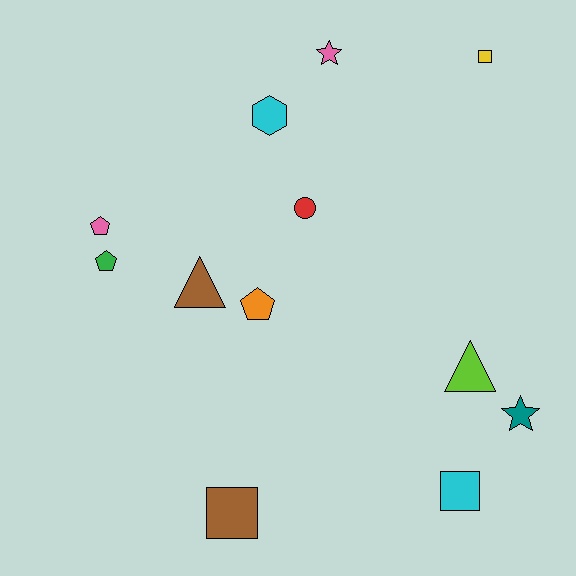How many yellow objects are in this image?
There is 1 yellow object.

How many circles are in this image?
There is 1 circle.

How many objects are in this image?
There are 12 objects.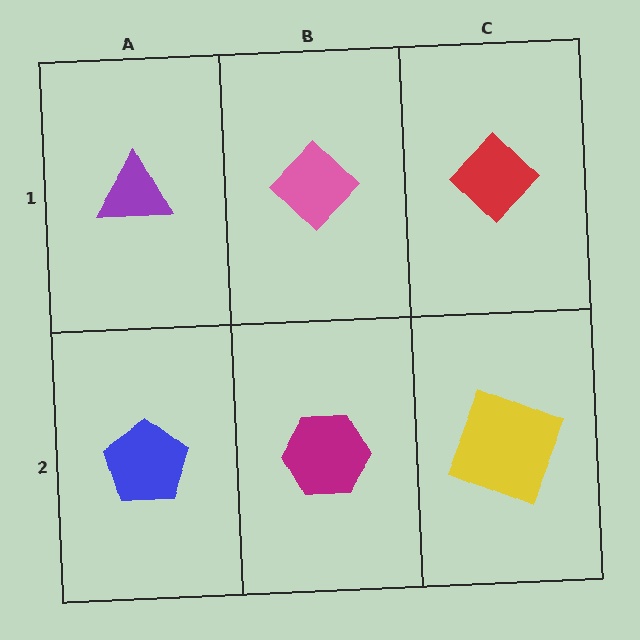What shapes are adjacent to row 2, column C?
A red diamond (row 1, column C), a magenta hexagon (row 2, column B).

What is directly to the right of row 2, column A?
A magenta hexagon.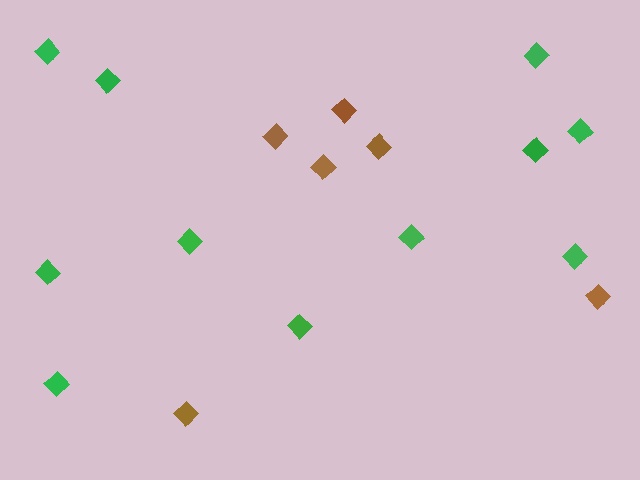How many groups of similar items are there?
There are 2 groups: one group of green diamonds (11) and one group of brown diamonds (6).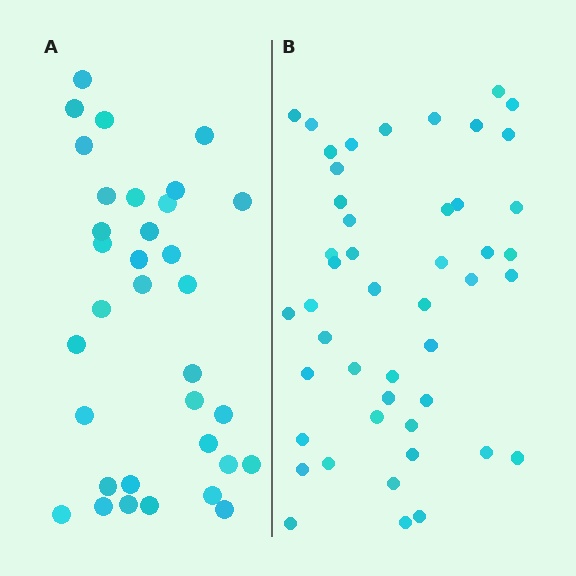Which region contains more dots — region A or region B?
Region B (the right region) has more dots.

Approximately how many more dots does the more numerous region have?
Region B has approximately 15 more dots than region A.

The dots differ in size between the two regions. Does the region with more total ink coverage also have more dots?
No. Region A has more total ink coverage because its dots are larger, but region B actually contains more individual dots. Total area can be misleading — the number of items is what matters here.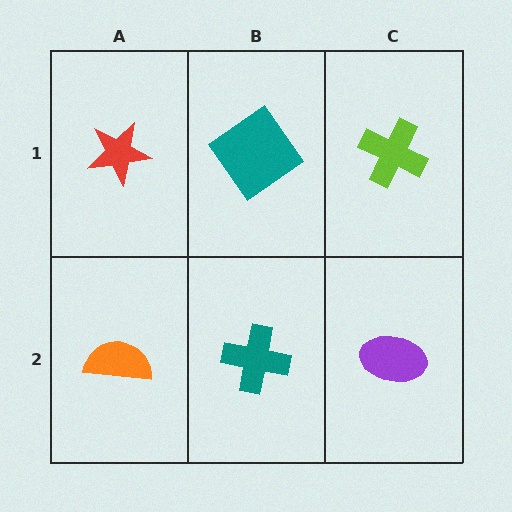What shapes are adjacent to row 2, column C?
A lime cross (row 1, column C), a teal cross (row 2, column B).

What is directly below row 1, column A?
An orange semicircle.